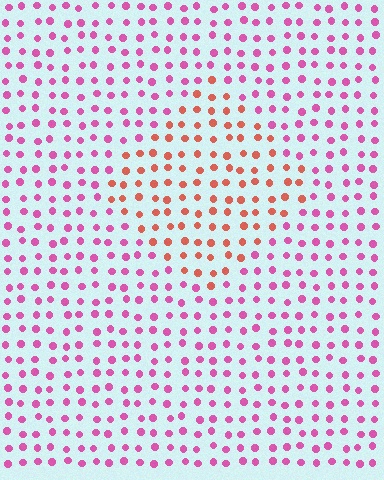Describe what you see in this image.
The image is filled with small pink elements in a uniform arrangement. A diamond-shaped region is visible where the elements are tinted to a slightly different hue, forming a subtle color boundary.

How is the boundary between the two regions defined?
The boundary is defined purely by a slight shift in hue (about 45 degrees). Spacing, size, and orientation are identical on both sides.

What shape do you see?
I see a diamond.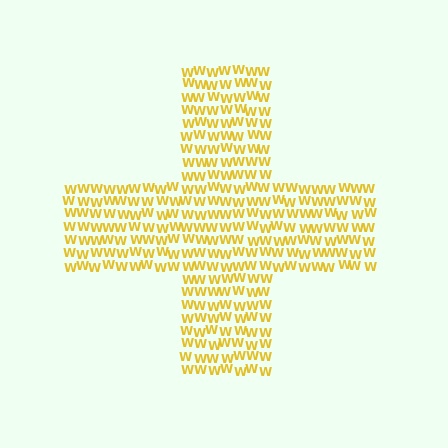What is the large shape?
The large shape is a cross.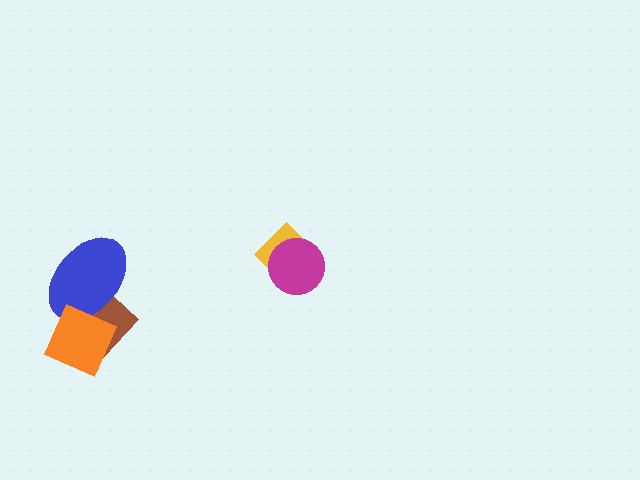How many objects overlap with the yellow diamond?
1 object overlaps with the yellow diamond.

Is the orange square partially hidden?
No, no other shape covers it.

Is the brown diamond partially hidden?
Yes, it is partially covered by another shape.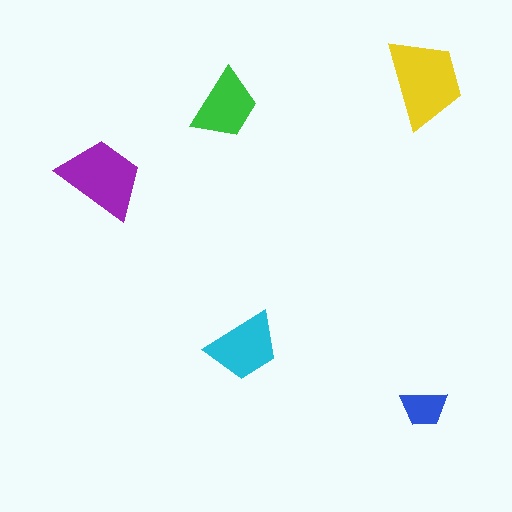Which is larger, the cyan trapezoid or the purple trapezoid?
The purple one.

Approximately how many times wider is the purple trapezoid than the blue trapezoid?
About 2 times wider.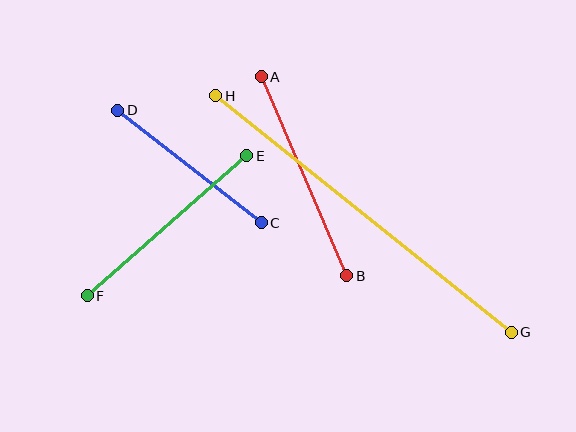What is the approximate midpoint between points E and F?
The midpoint is at approximately (167, 226) pixels.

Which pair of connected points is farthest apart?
Points G and H are farthest apart.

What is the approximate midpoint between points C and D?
The midpoint is at approximately (189, 167) pixels.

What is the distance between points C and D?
The distance is approximately 182 pixels.